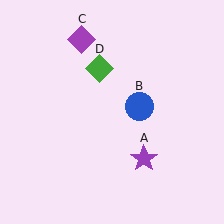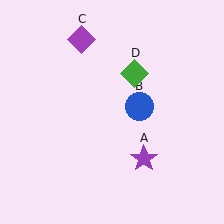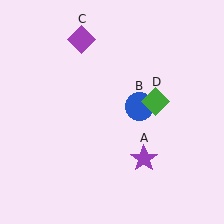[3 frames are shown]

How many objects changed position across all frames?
1 object changed position: green diamond (object D).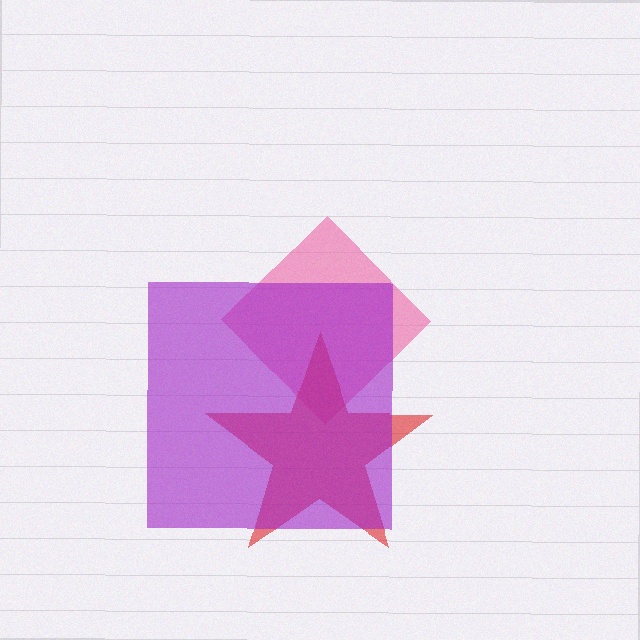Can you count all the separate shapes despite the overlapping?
Yes, there are 3 separate shapes.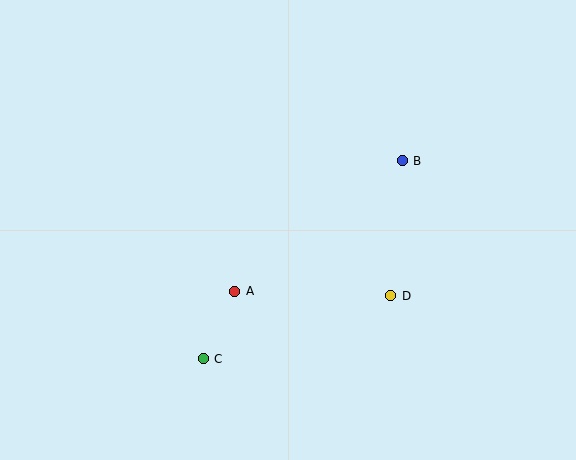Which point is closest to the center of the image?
Point A at (235, 291) is closest to the center.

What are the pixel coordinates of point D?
Point D is at (391, 296).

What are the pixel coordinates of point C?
Point C is at (203, 359).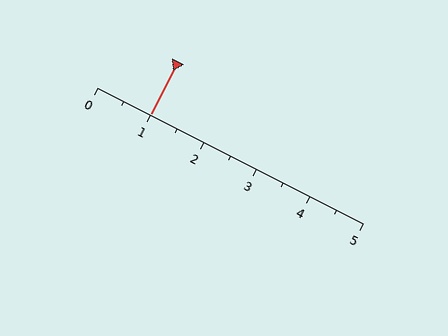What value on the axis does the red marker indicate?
The marker indicates approximately 1.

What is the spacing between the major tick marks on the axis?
The major ticks are spaced 1 apart.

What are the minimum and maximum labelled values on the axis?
The axis runs from 0 to 5.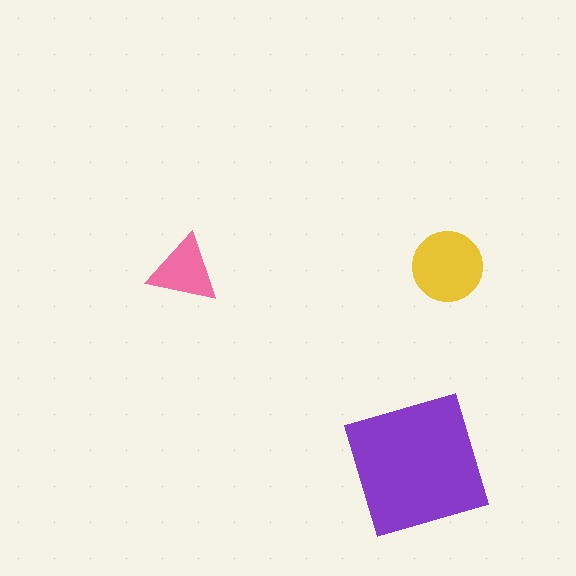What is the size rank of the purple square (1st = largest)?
1st.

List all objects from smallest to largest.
The pink triangle, the yellow circle, the purple square.